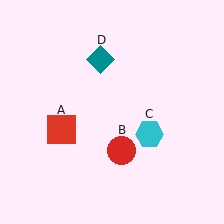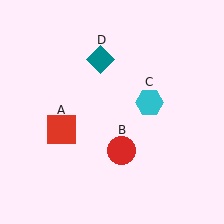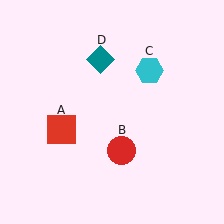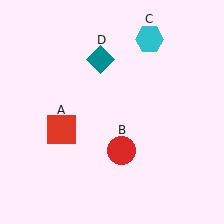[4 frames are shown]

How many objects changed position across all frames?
1 object changed position: cyan hexagon (object C).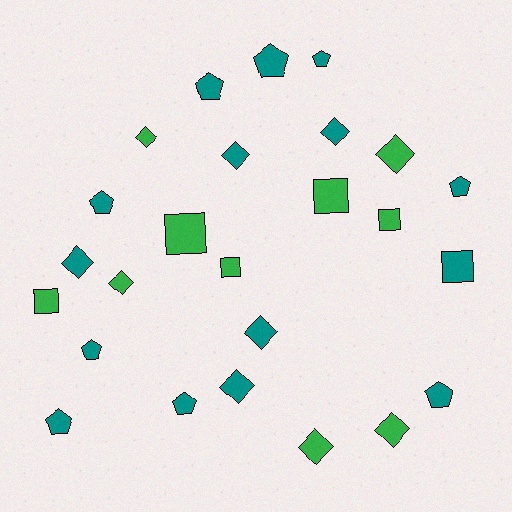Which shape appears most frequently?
Diamond, with 10 objects.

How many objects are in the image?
There are 25 objects.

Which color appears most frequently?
Teal, with 15 objects.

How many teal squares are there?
There is 1 teal square.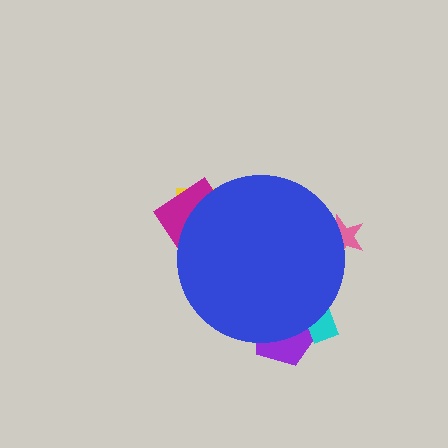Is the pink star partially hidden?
Yes, the pink star is partially hidden behind the blue circle.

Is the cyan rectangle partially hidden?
Yes, the cyan rectangle is partially hidden behind the blue circle.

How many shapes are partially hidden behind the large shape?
5 shapes are partially hidden.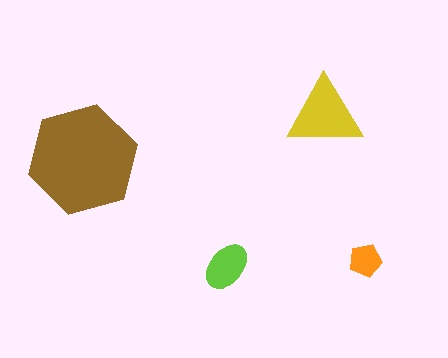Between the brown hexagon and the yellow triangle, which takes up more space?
The brown hexagon.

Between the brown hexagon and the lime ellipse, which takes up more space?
The brown hexagon.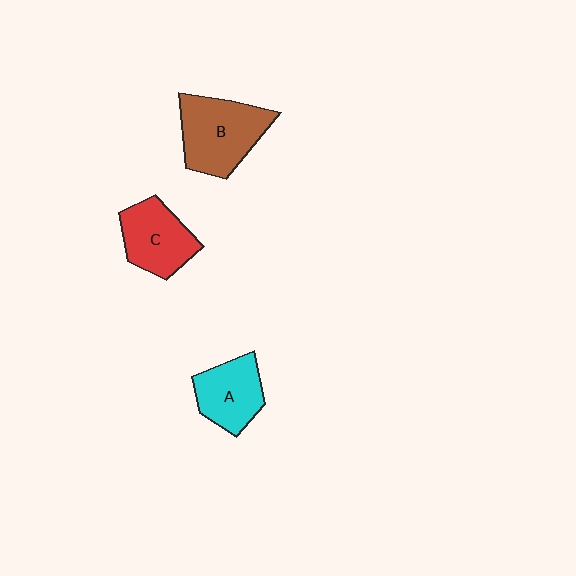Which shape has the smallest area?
Shape A (cyan).